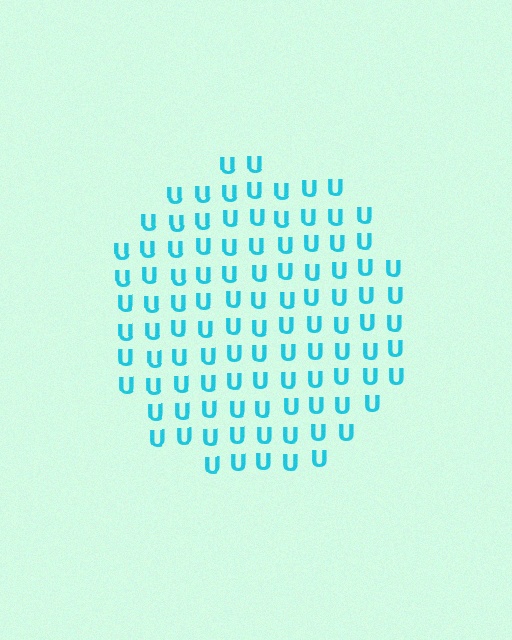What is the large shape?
The large shape is a circle.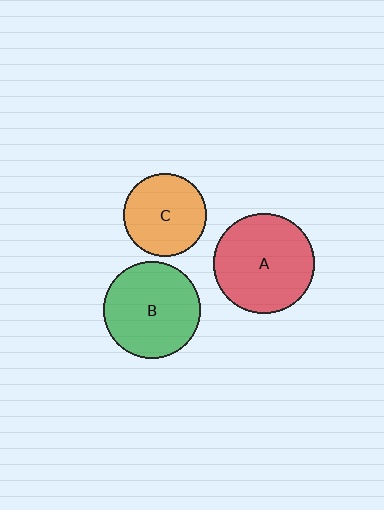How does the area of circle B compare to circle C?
Approximately 1.4 times.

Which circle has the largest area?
Circle A (red).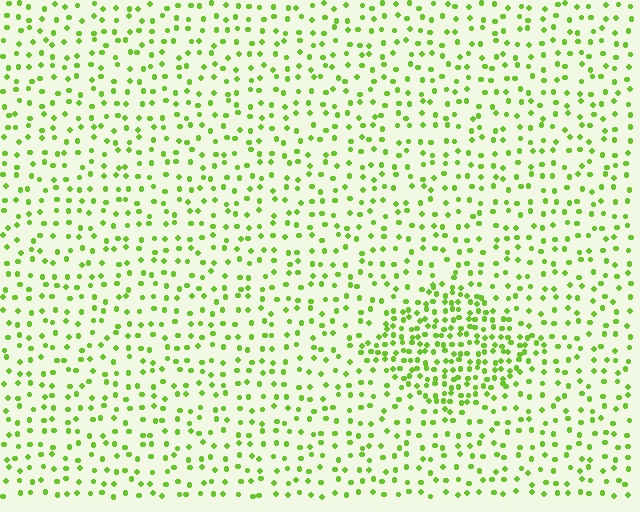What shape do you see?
I see a diamond.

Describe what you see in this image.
The image contains small lime elements arranged at two different densities. A diamond-shaped region is visible where the elements are more densely packed than the surrounding area.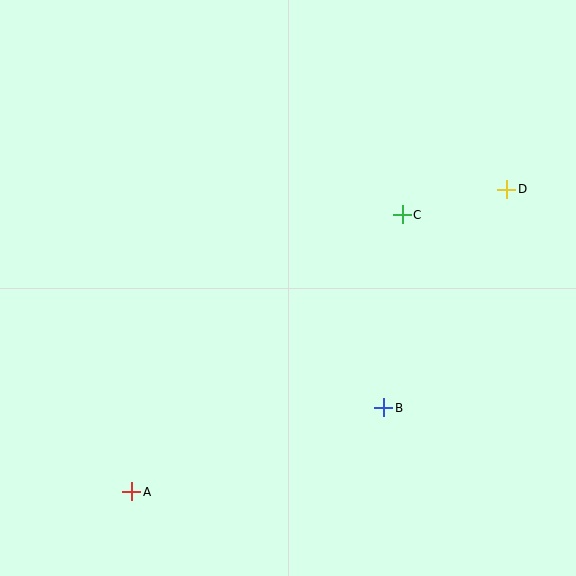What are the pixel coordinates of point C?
Point C is at (402, 215).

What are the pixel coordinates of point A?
Point A is at (132, 492).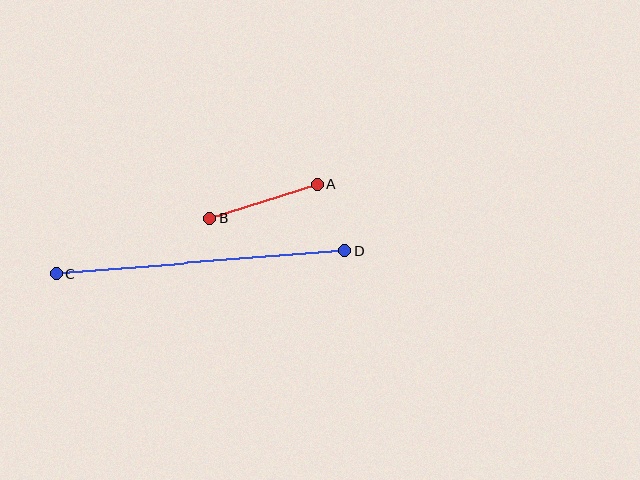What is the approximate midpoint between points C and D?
The midpoint is at approximately (201, 262) pixels.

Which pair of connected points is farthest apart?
Points C and D are farthest apart.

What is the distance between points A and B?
The distance is approximately 113 pixels.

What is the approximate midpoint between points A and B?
The midpoint is at approximately (264, 201) pixels.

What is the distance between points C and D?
The distance is approximately 289 pixels.